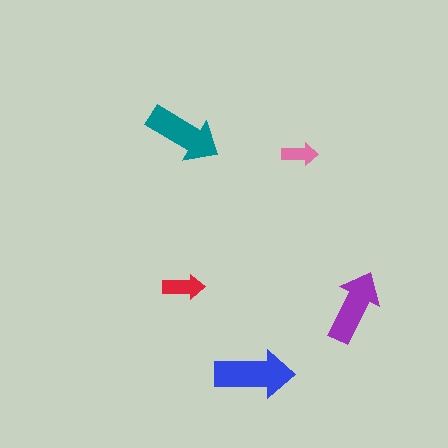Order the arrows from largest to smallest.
the blue one, the teal one, the purple one, the red one, the pink one.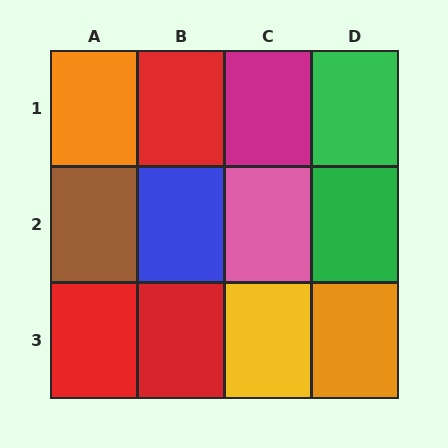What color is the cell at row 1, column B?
Red.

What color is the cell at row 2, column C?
Pink.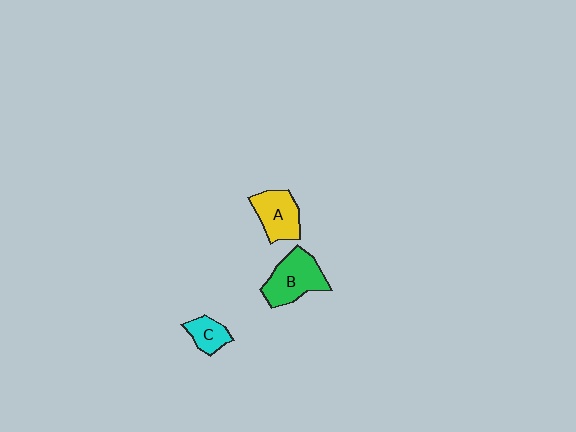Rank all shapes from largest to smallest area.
From largest to smallest: B (green), A (yellow), C (cyan).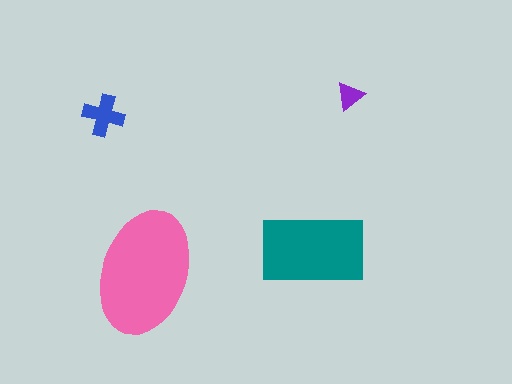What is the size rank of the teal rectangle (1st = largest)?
2nd.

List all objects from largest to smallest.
The pink ellipse, the teal rectangle, the blue cross, the purple triangle.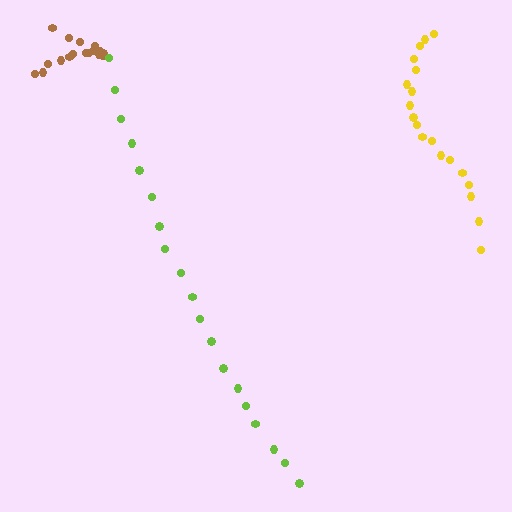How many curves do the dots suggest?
There are 3 distinct paths.